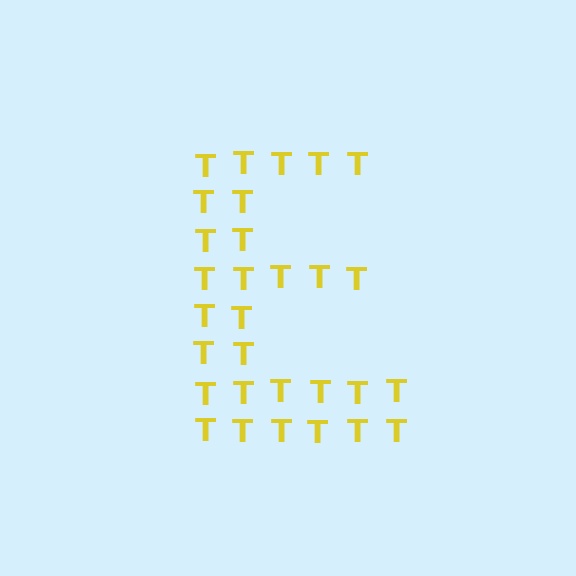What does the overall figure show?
The overall figure shows the letter E.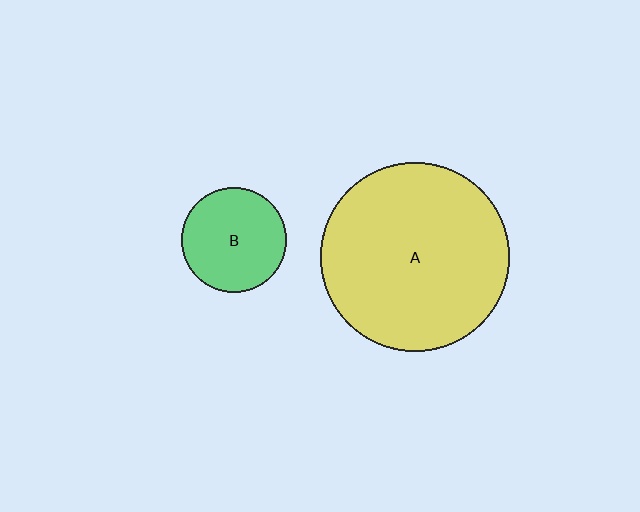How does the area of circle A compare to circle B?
Approximately 3.3 times.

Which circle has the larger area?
Circle A (yellow).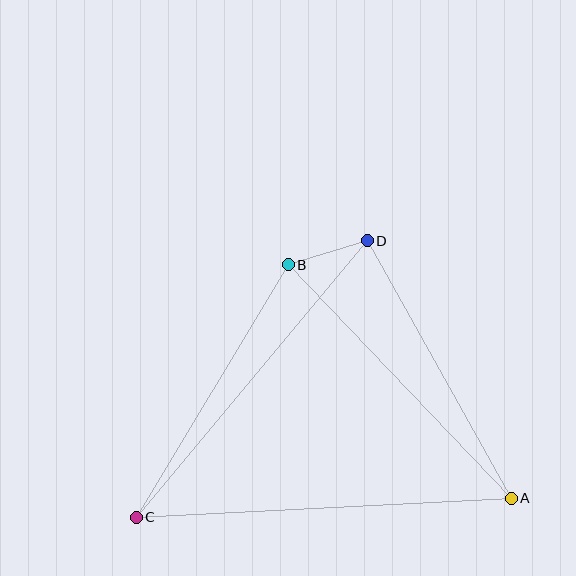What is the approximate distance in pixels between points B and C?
The distance between B and C is approximately 295 pixels.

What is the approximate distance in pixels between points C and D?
The distance between C and D is approximately 360 pixels.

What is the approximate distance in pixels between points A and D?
The distance between A and D is approximately 294 pixels.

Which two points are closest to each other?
Points B and D are closest to each other.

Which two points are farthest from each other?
Points A and C are farthest from each other.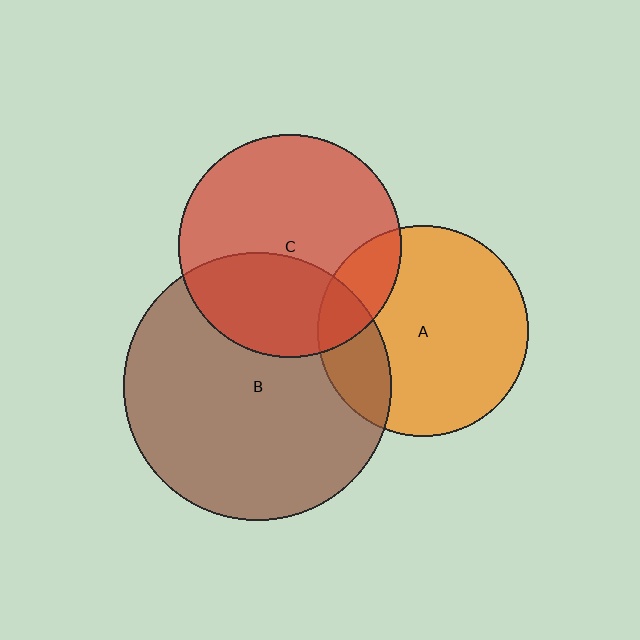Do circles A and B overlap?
Yes.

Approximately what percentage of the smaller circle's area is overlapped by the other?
Approximately 20%.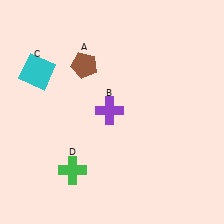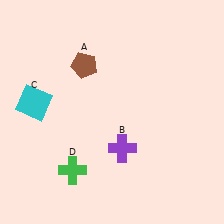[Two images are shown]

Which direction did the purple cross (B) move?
The purple cross (B) moved down.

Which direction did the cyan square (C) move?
The cyan square (C) moved down.